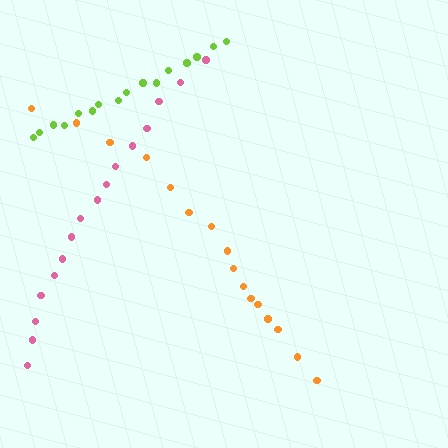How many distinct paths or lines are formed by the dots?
There are 3 distinct paths.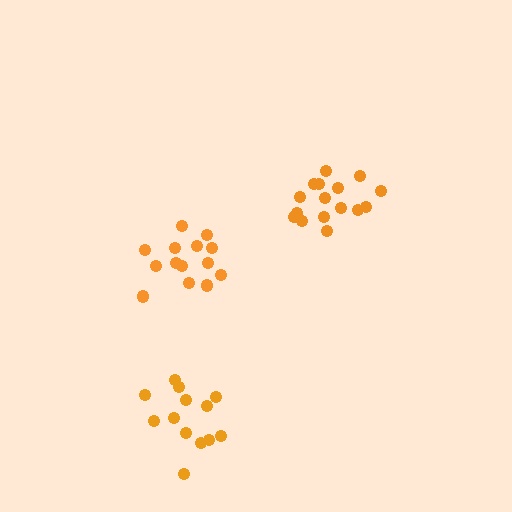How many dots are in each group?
Group 1: 14 dots, Group 2: 16 dots, Group 3: 13 dots (43 total).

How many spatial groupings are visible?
There are 3 spatial groupings.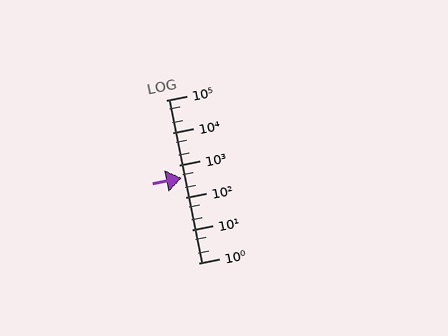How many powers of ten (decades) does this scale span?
The scale spans 5 decades, from 1 to 100000.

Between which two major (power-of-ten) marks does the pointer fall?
The pointer is between 100 and 1000.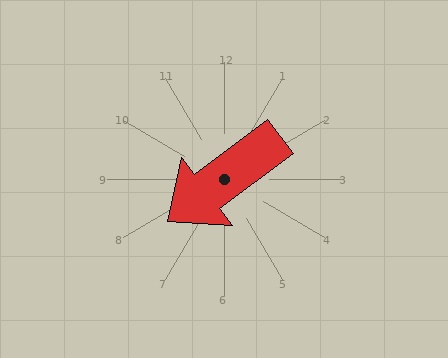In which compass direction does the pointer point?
Southwest.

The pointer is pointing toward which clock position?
Roughly 8 o'clock.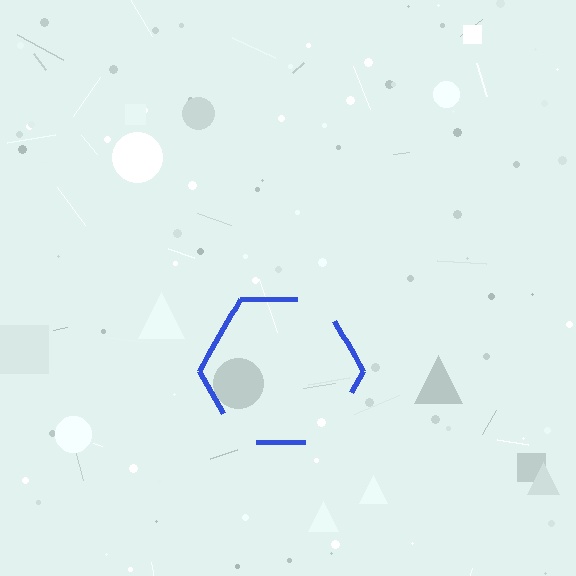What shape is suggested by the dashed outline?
The dashed outline suggests a hexagon.